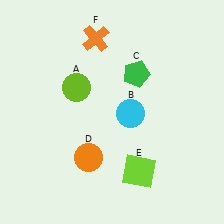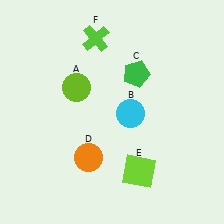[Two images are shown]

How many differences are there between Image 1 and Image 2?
There is 1 difference between the two images.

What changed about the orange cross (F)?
In Image 1, F is orange. In Image 2, it changed to lime.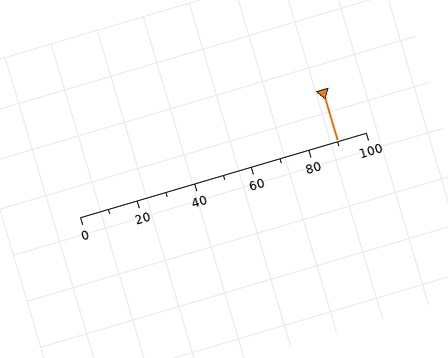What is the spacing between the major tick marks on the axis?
The major ticks are spaced 20 apart.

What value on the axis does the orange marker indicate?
The marker indicates approximately 90.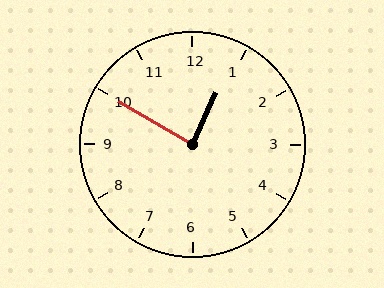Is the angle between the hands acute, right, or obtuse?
It is right.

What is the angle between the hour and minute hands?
Approximately 85 degrees.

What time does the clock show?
12:50.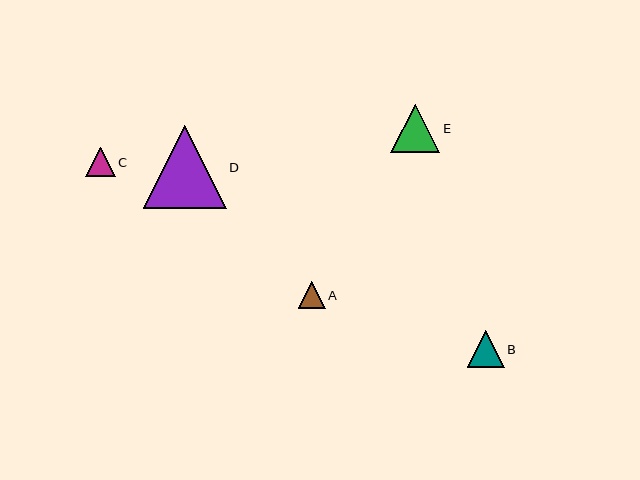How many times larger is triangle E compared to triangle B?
Triangle E is approximately 1.3 times the size of triangle B.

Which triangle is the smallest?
Triangle A is the smallest with a size of approximately 27 pixels.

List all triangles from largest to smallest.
From largest to smallest: D, E, B, C, A.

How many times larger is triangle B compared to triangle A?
Triangle B is approximately 1.4 times the size of triangle A.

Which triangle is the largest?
Triangle D is the largest with a size of approximately 83 pixels.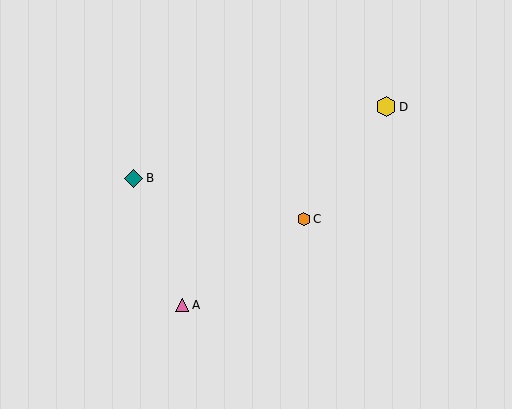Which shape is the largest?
The yellow hexagon (labeled D) is the largest.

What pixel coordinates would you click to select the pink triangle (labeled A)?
Click at (182, 305) to select the pink triangle A.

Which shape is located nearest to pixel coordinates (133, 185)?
The teal diamond (labeled B) at (134, 178) is nearest to that location.